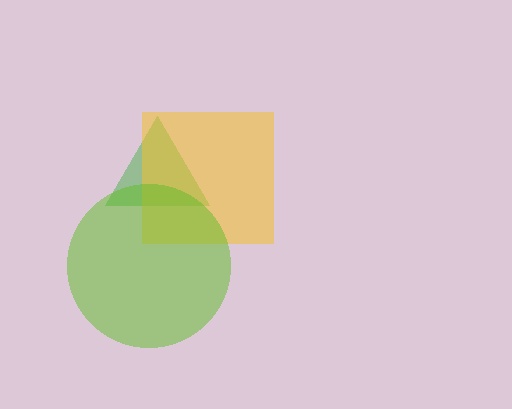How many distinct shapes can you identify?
There are 3 distinct shapes: a green triangle, a yellow square, a lime circle.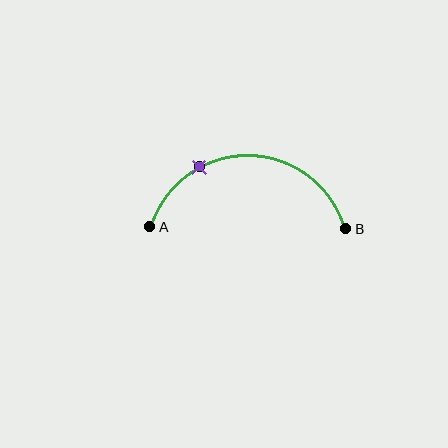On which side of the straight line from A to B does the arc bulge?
The arc bulges above the straight line connecting A and B.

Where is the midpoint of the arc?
The arc midpoint is the point on the curve farthest from the straight line joining A and B. It sits above that line.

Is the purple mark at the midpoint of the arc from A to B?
No. The purple mark lies on the arc but is closer to endpoint A. The arc midpoint would be at the point on the curve equidistant along the arc from both A and B.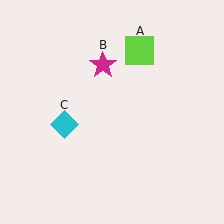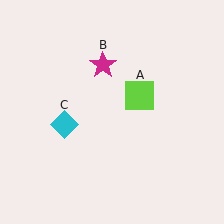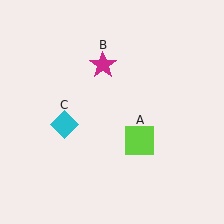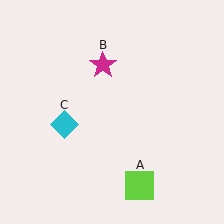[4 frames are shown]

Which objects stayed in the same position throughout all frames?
Magenta star (object B) and cyan diamond (object C) remained stationary.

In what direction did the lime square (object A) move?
The lime square (object A) moved down.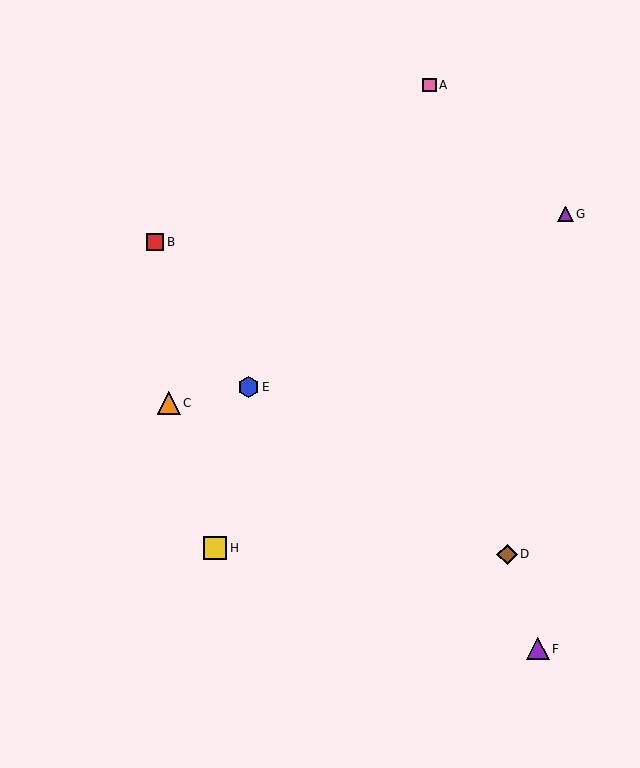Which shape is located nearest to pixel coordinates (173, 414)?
The orange triangle (labeled C) at (169, 403) is nearest to that location.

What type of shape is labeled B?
Shape B is a red square.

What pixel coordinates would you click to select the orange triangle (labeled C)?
Click at (169, 403) to select the orange triangle C.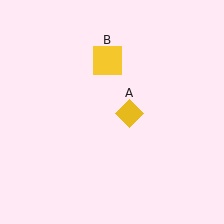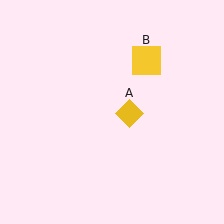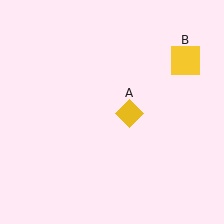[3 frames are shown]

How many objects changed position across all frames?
1 object changed position: yellow square (object B).